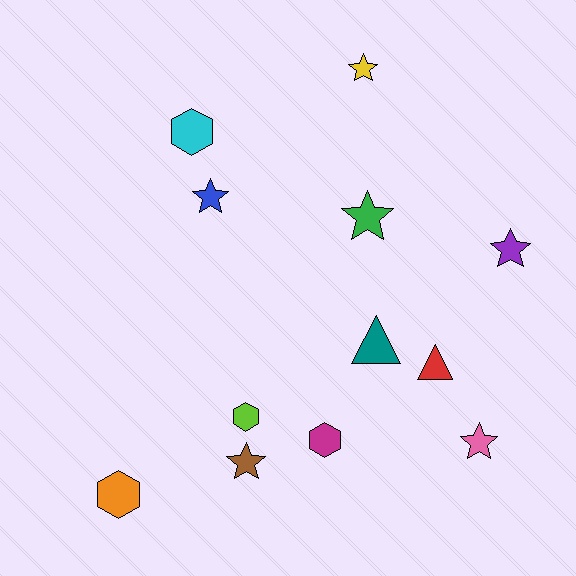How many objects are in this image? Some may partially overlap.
There are 12 objects.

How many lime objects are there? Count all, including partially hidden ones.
There is 1 lime object.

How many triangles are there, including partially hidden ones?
There are 2 triangles.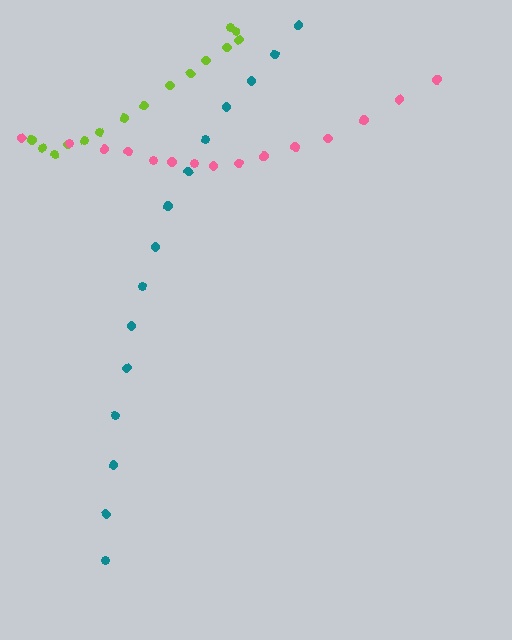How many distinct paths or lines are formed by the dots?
There are 3 distinct paths.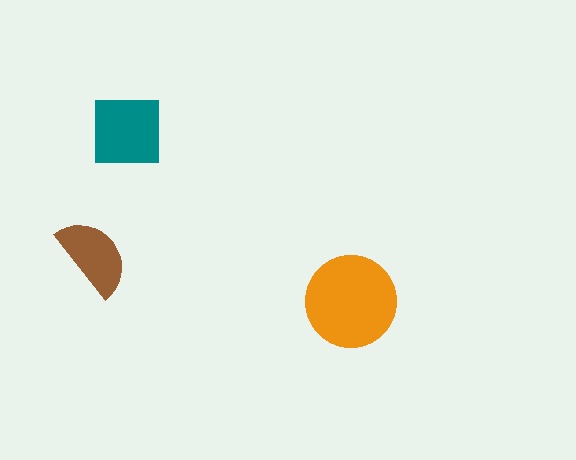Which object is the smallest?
The brown semicircle.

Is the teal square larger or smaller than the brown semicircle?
Larger.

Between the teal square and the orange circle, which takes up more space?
The orange circle.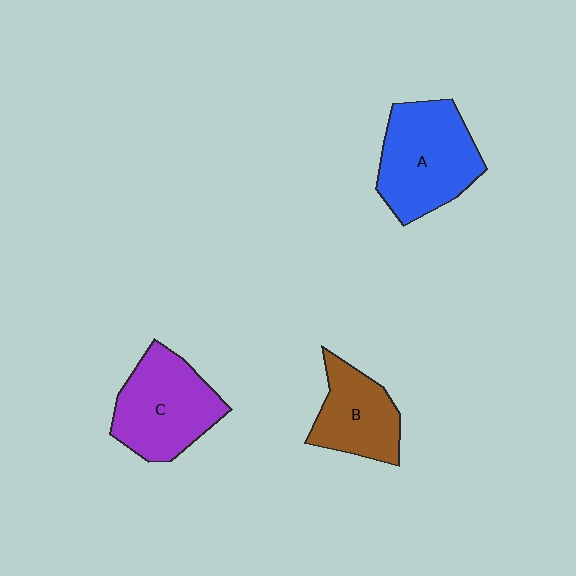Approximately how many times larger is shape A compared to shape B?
Approximately 1.5 times.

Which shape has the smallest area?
Shape B (brown).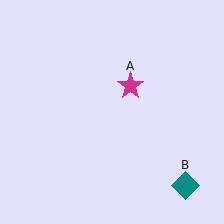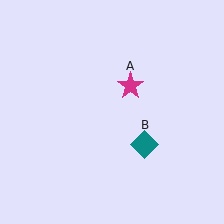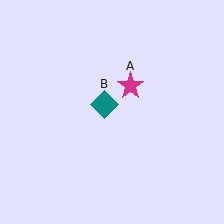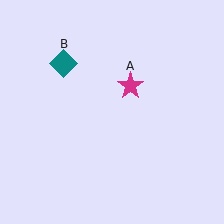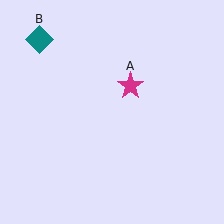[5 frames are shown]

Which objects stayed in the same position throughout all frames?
Magenta star (object A) remained stationary.